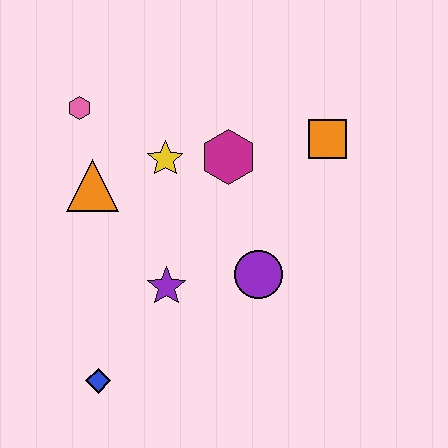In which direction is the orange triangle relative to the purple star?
The orange triangle is above the purple star.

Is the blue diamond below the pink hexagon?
Yes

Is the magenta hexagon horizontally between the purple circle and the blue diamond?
Yes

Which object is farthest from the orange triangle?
The orange square is farthest from the orange triangle.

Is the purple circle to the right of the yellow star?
Yes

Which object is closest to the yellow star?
The magenta hexagon is closest to the yellow star.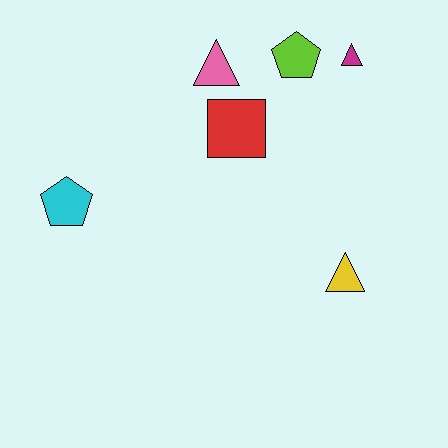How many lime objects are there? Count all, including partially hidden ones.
There is 1 lime object.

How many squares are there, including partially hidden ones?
There is 1 square.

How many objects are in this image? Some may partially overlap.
There are 6 objects.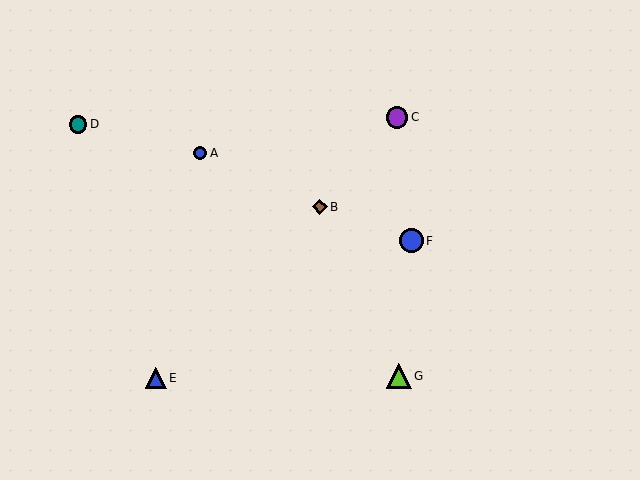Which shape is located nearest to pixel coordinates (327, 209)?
The brown diamond (labeled B) at (320, 207) is nearest to that location.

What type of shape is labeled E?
Shape E is a blue triangle.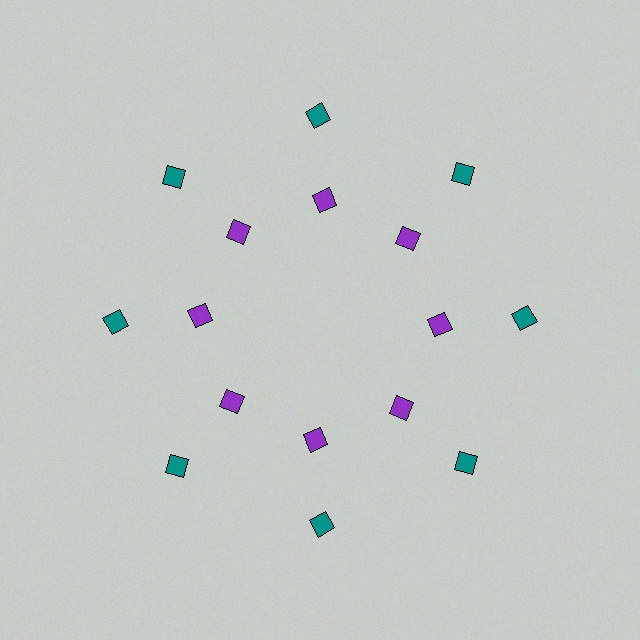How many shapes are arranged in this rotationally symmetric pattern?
There are 16 shapes, arranged in 8 groups of 2.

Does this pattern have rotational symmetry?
Yes, this pattern has 8-fold rotational symmetry. It looks the same after rotating 45 degrees around the center.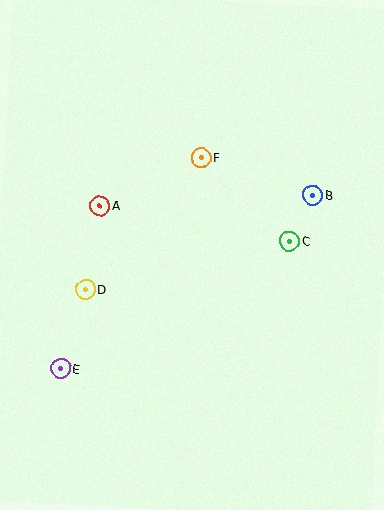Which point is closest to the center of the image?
Point F at (201, 158) is closest to the center.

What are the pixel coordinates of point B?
Point B is at (313, 195).